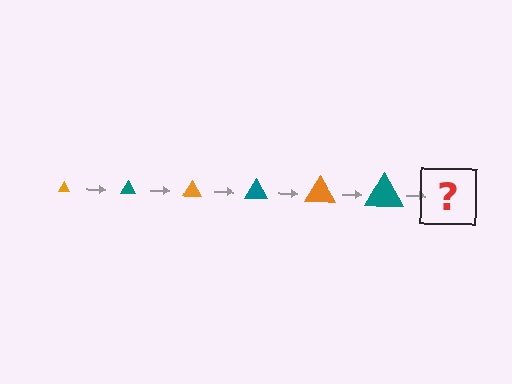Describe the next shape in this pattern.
It should be an orange triangle, larger than the previous one.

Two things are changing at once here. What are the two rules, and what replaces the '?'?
The two rules are that the triangle grows larger each step and the color cycles through orange and teal. The '?' should be an orange triangle, larger than the previous one.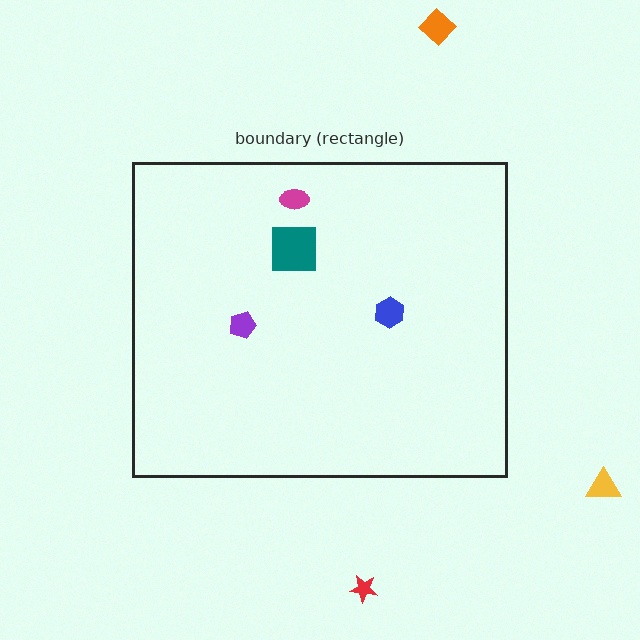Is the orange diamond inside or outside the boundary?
Outside.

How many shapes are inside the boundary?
4 inside, 3 outside.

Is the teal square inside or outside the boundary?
Inside.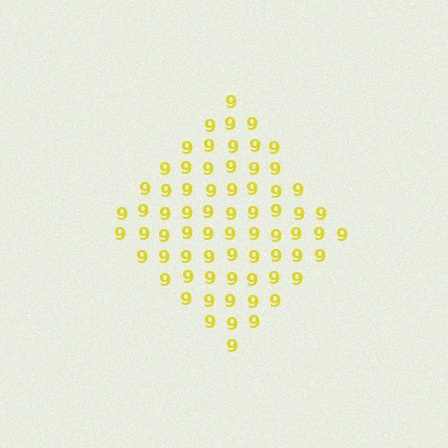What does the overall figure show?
The overall figure shows a diamond.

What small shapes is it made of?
It is made of small digit 9's.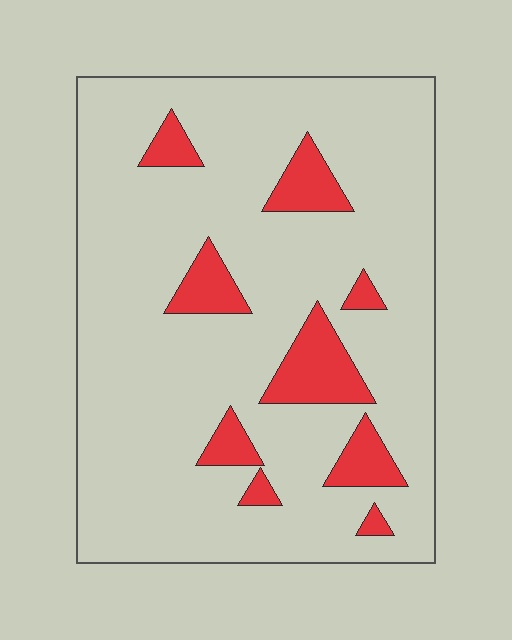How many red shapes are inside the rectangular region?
9.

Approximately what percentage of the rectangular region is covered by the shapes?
Approximately 15%.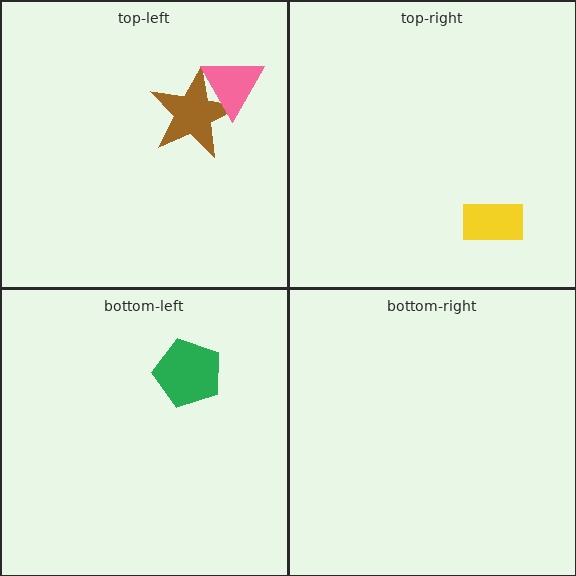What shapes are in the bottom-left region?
The green pentagon.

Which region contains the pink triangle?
The top-left region.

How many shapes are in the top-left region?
2.